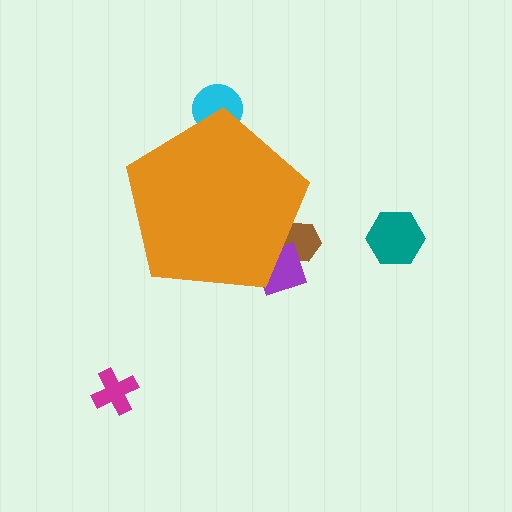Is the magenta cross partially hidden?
No, the magenta cross is fully visible.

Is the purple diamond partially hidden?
Yes, the purple diamond is partially hidden behind the orange pentagon.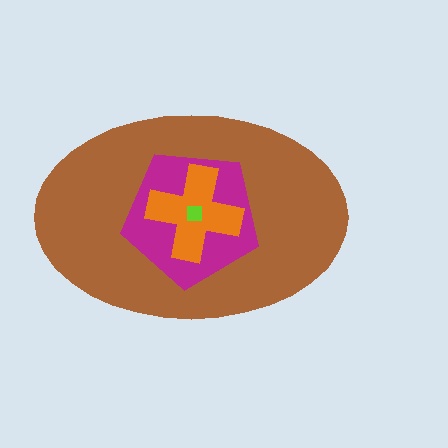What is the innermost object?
The lime square.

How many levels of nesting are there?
4.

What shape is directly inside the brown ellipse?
The magenta pentagon.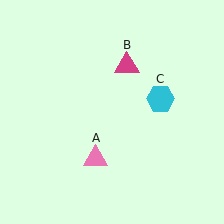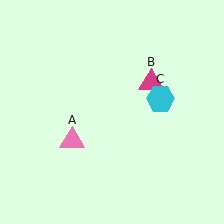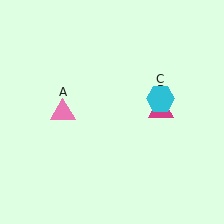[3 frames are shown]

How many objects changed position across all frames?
2 objects changed position: pink triangle (object A), magenta triangle (object B).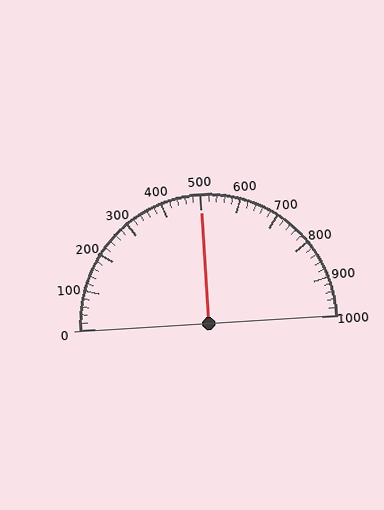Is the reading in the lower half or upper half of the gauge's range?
The reading is in the upper half of the range (0 to 1000).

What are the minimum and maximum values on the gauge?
The gauge ranges from 0 to 1000.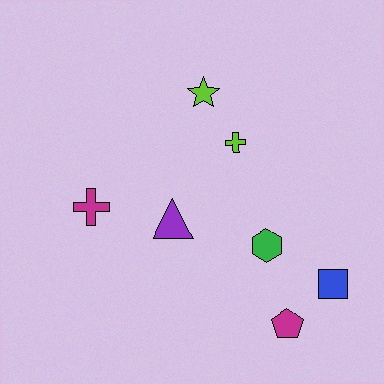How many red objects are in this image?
There are no red objects.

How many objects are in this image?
There are 7 objects.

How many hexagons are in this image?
There is 1 hexagon.